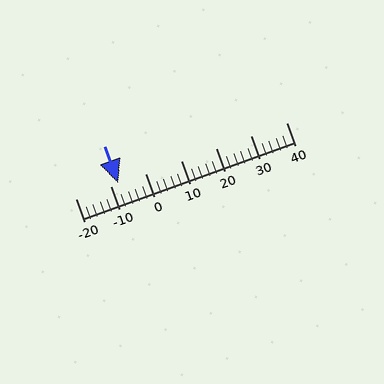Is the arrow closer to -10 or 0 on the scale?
The arrow is closer to -10.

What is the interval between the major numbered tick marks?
The major tick marks are spaced 10 units apart.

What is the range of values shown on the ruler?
The ruler shows values from -20 to 40.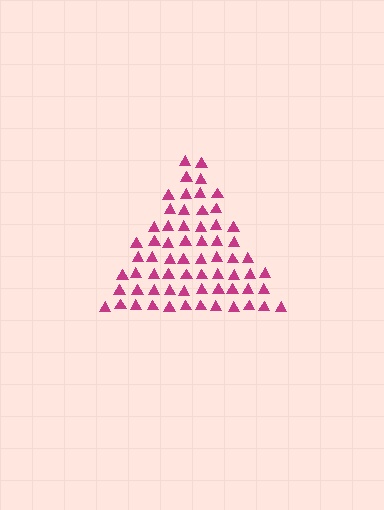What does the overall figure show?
The overall figure shows a triangle.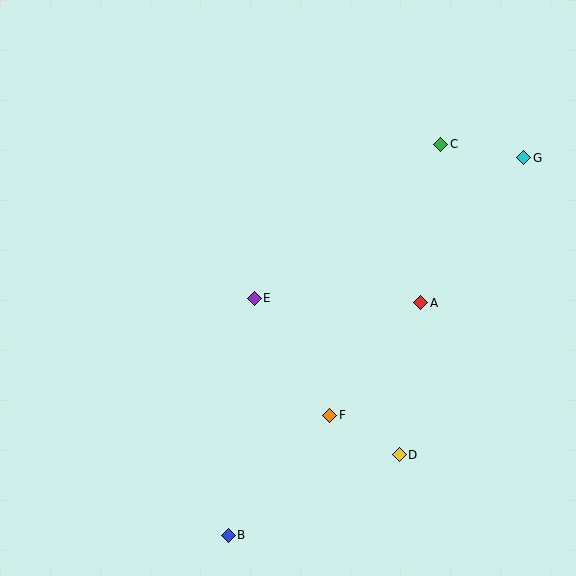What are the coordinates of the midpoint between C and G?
The midpoint between C and G is at (482, 151).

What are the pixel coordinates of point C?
Point C is at (441, 144).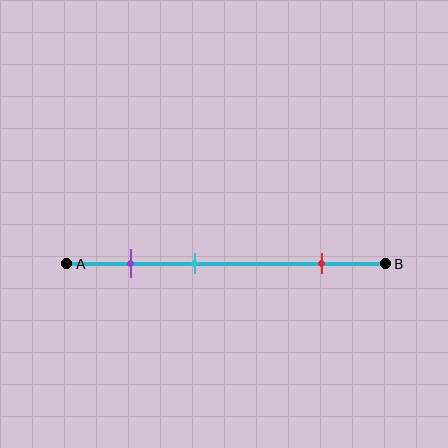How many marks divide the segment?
There are 3 marks dividing the segment.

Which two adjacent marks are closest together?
The purple and cyan marks are the closest adjacent pair.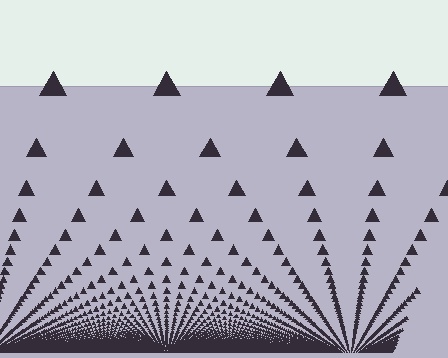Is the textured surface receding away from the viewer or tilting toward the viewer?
The surface appears to tilt toward the viewer. Texture elements get larger and sparser toward the top.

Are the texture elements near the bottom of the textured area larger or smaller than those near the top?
Smaller. The gradient is inverted — elements near the bottom are smaller and denser.